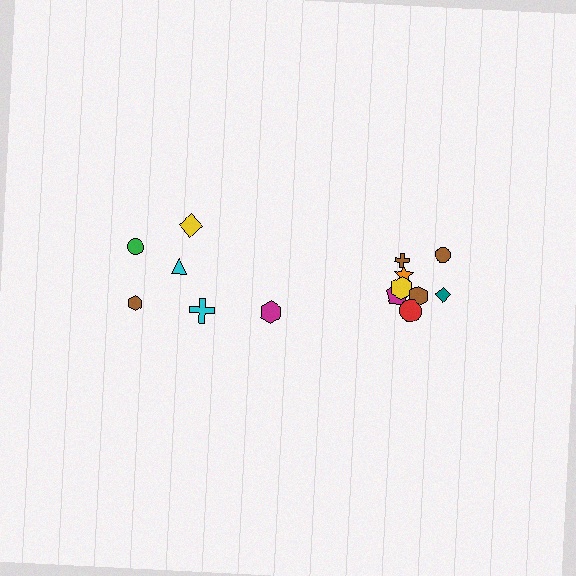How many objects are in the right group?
There are 8 objects.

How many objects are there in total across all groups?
There are 14 objects.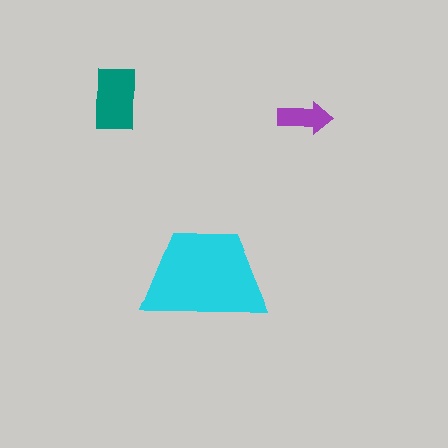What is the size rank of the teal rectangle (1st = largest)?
2nd.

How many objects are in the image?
There are 3 objects in the image.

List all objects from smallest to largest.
The purple arrow, the teal rectangle, the cyan trapezoid.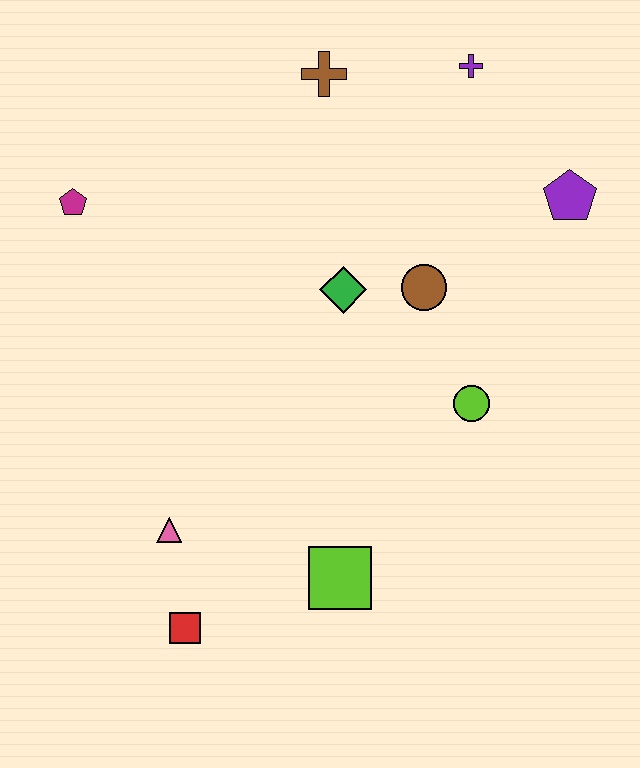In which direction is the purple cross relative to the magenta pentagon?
The purple cross is to the right of the magenta pentagon.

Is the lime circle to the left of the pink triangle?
No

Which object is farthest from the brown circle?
The red square is farthest from the brown circle.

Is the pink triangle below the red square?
No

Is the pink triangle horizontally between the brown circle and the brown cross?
No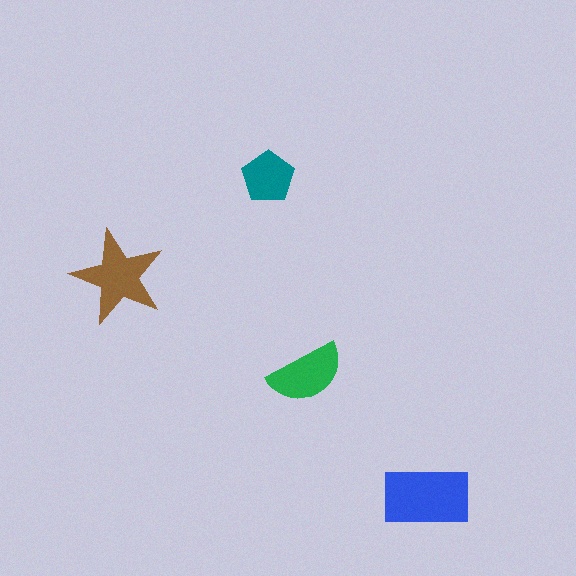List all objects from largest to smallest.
The blue rectangle, the brown star, the green semicircle, the teal pentagon.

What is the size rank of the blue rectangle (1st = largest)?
1st.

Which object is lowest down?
The blue rectangle is bottommost.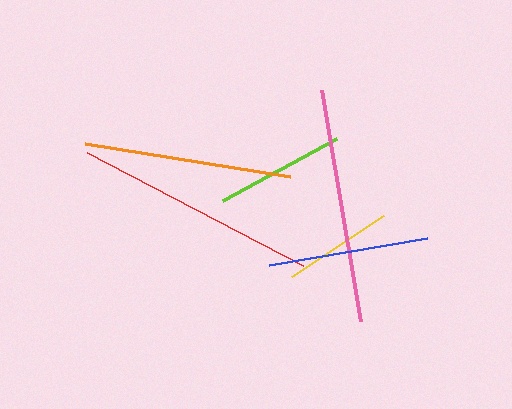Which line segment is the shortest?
The yellow line is the shortest at approximately 110 pixels.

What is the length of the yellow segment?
The yellow segment is approximately 110 pixels long.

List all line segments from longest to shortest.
From longest to shortest: red, pink, orange, blue, lime, yellow.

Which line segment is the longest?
The red line is the longest at approximately 244 pixels.